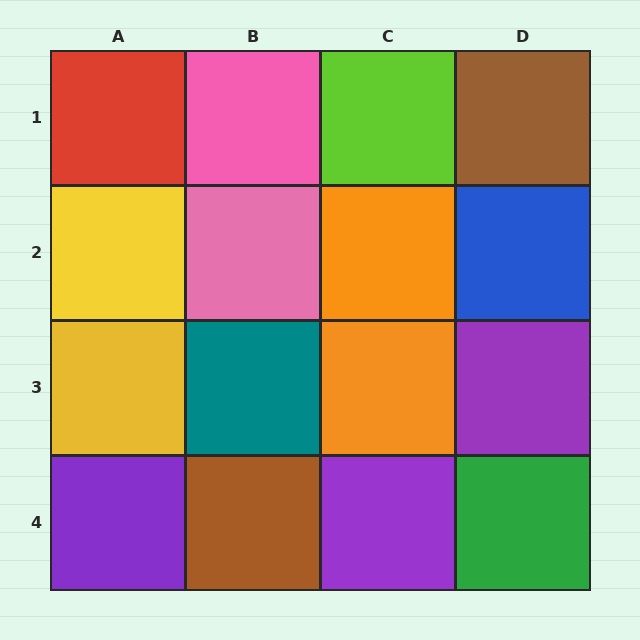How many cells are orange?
2 cells are orange.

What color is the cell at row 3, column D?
Purple.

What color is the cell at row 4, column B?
Brown.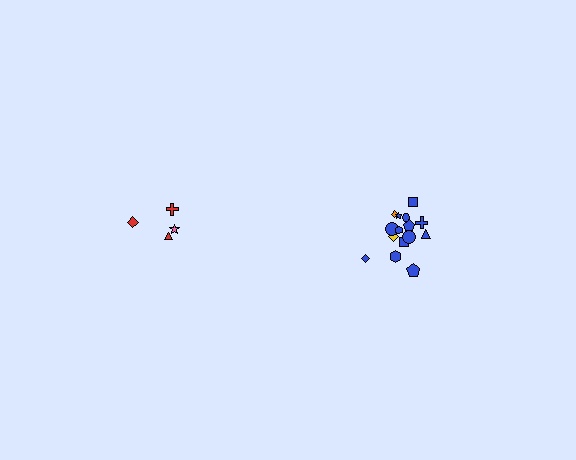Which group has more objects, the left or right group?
The right group.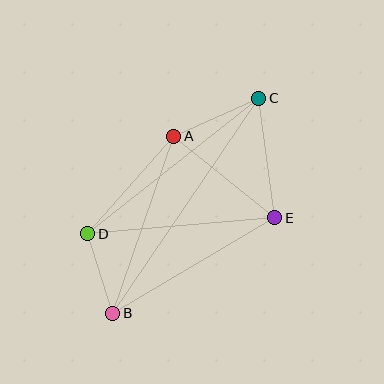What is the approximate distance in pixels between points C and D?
The distance between C and D is approximately 218 pixels.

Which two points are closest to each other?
Points B and D are closest to each other.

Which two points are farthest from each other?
Points B and C are farthest from each other.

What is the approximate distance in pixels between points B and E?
The distance between B and E is approximately 188 pixels.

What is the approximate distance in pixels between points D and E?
The distance between D and E is approximately 188 pixels.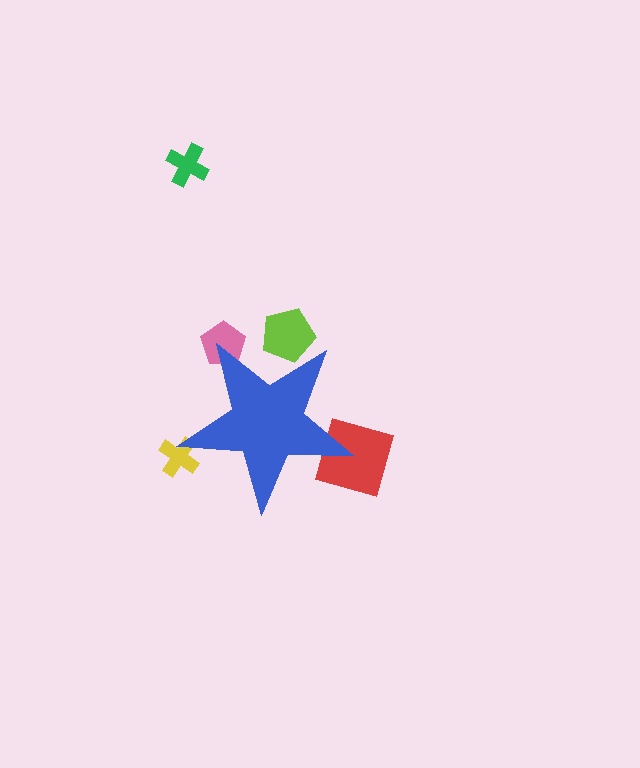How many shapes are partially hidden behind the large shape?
4 shapes are partially hidden.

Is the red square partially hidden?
Yes, the red square is partially hidden behind the blue star.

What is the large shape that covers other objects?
A blue star.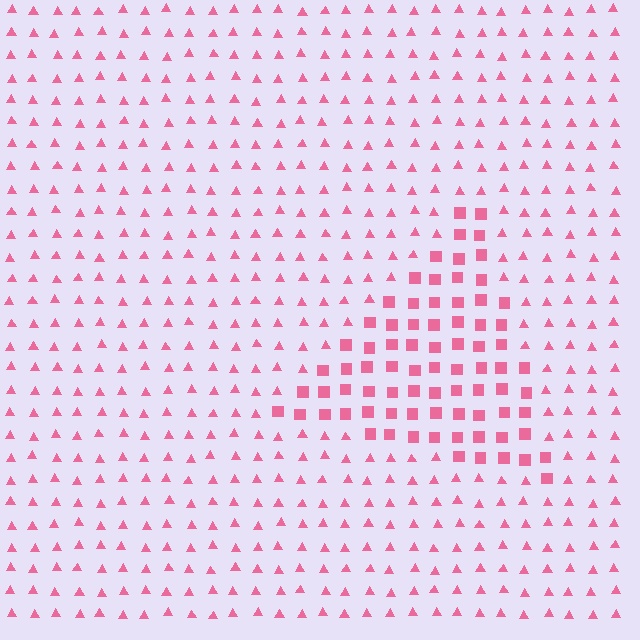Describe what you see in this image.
The image is filled with small pink elements arranged in a uniform grid. A triangle-shaped region contains squares, while the surrounding area contains triangles. The boundary is defined purely by the change in element shape.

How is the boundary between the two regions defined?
The boundary is defined by a change in element shape: squares inside vs. triangles outside. All elements share the same color and spacing.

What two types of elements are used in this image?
The image uses squares inside the triangle region and triangles outside it.